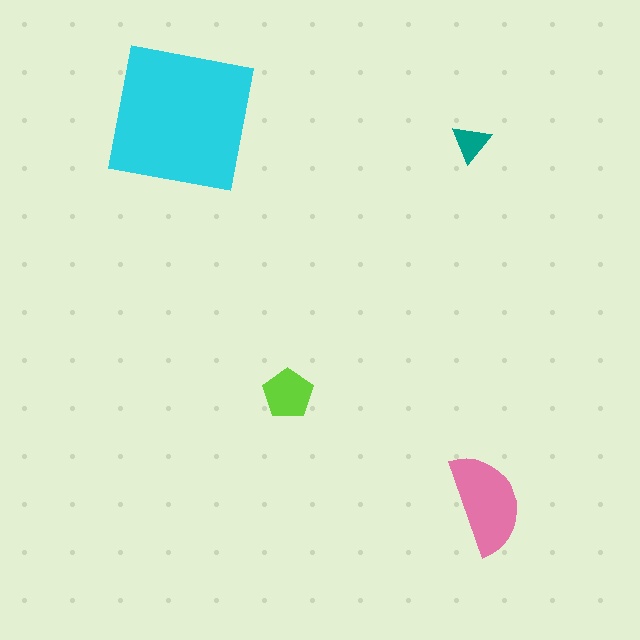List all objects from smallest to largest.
The teal triangle, the lime pentagon, the pink semicircle, the cyan square.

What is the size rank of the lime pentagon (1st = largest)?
3rd.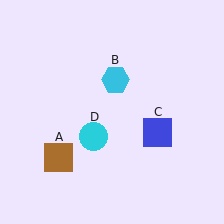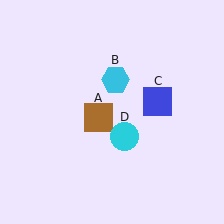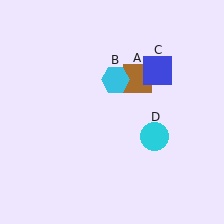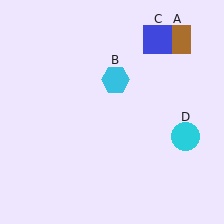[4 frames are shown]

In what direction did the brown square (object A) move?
The brown square (object A) moved up and to the right.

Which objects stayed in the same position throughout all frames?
Cyan hexagon (object B) remained stationary.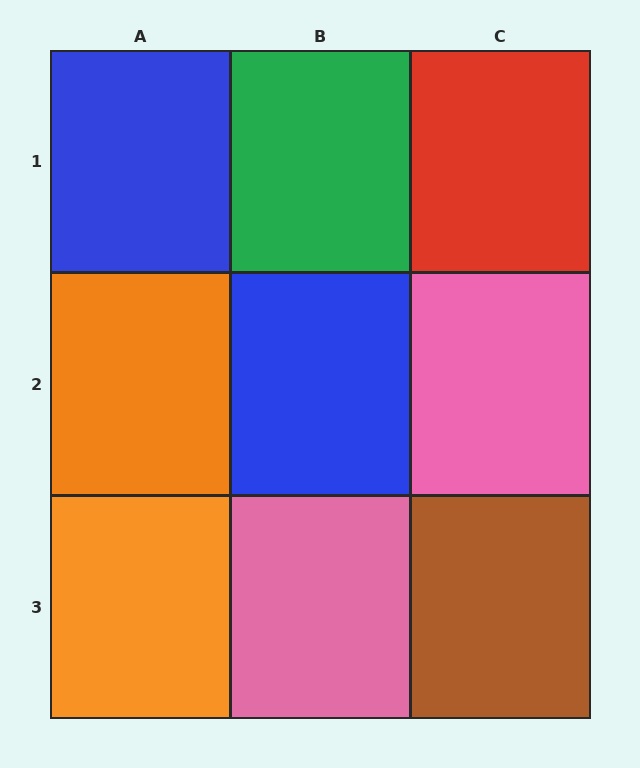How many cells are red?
1 cell is red.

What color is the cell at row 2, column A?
Orange.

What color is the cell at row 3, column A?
Orange.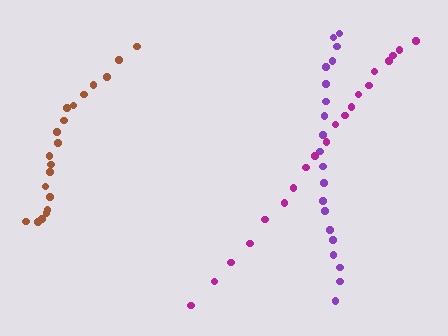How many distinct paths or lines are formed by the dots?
There are 3 distinct paths.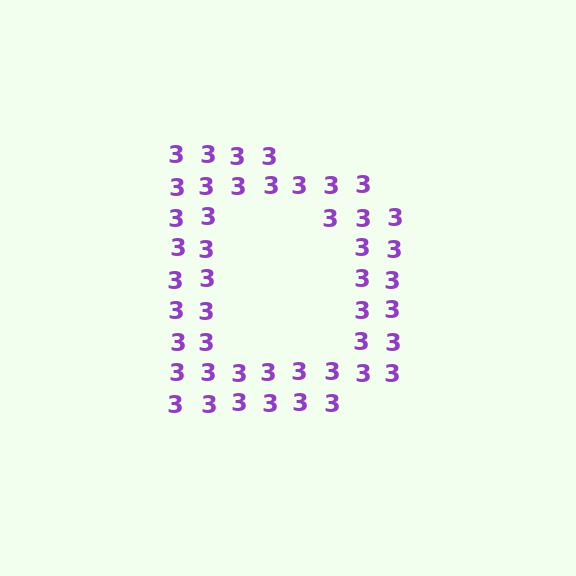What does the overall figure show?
The overall figure shows the letter D.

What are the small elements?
The small elements are digit 3's.